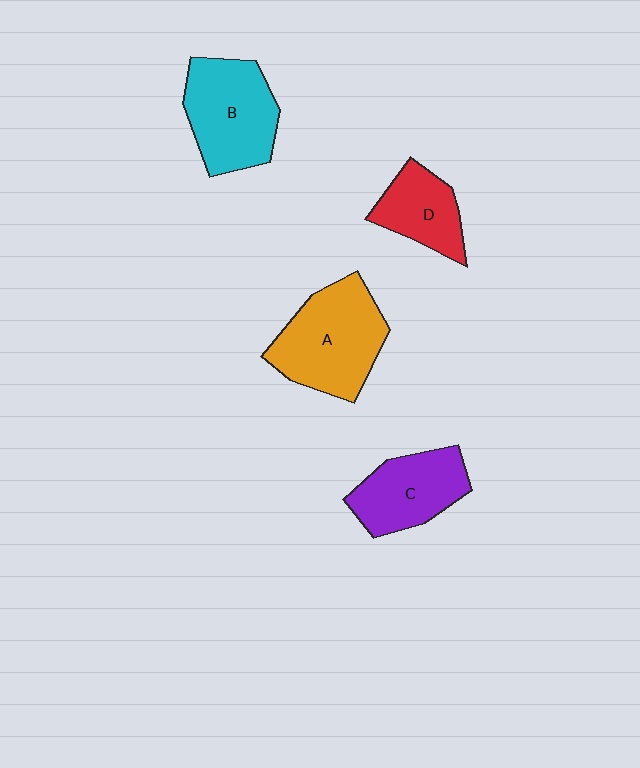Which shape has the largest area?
Shape A (orange).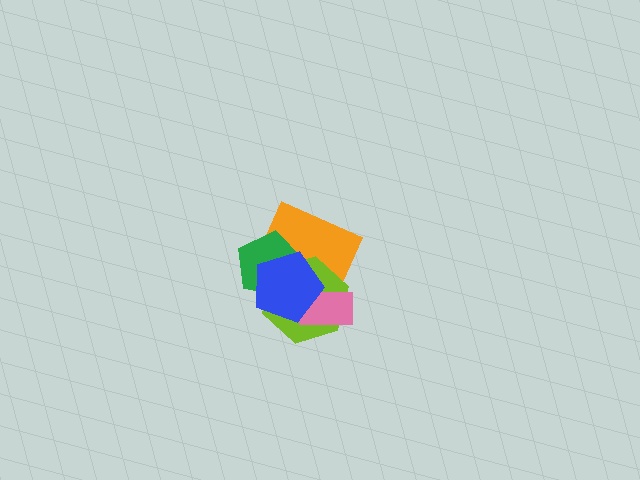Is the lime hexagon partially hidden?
Yes, it is partially covered by another shape.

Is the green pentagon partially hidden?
Yes, it is partially covered by another shape.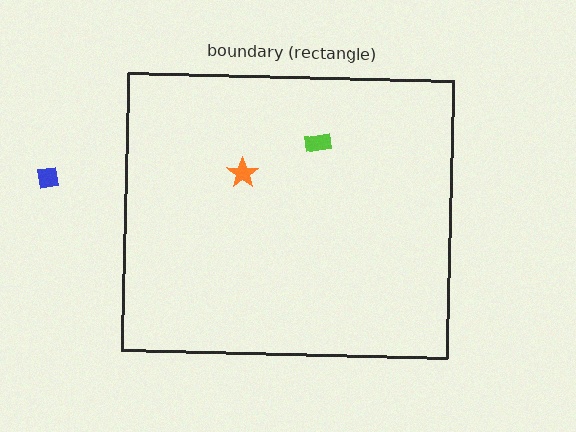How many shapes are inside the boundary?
2 inside, 1 outside.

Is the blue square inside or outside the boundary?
Outside.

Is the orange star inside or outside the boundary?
Inside.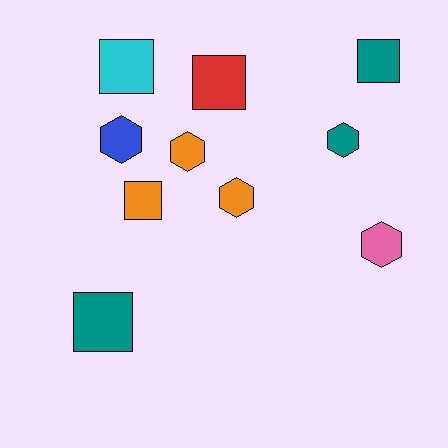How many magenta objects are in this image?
There are no magenta objects.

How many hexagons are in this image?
There are 5 hexagons.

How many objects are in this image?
There are 10 objects.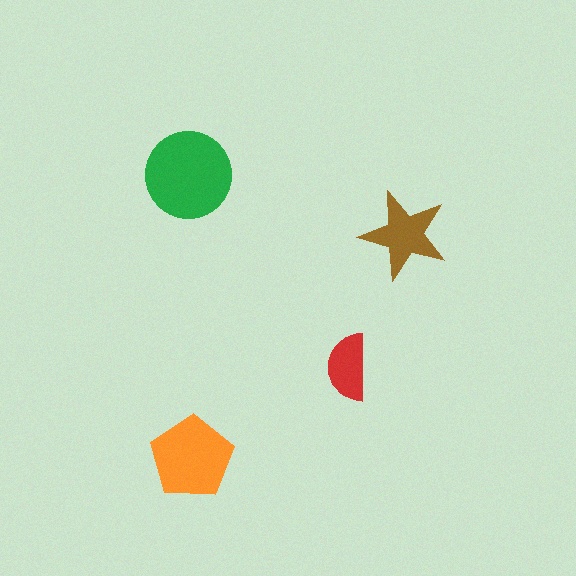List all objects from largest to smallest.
The green circle, the orange pentagon, the brown star, the red semicircle.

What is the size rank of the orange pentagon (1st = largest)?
2nd.